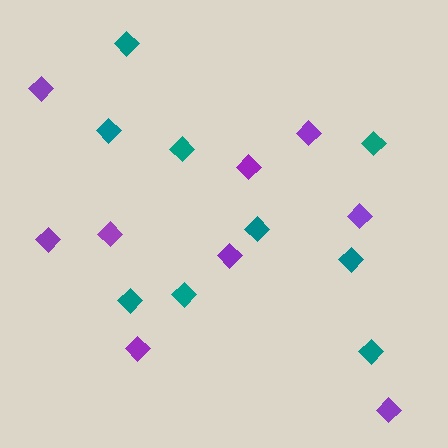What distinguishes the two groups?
There are 2 groups: one group of teal diamonds (9) and one group of purple diamonds (9).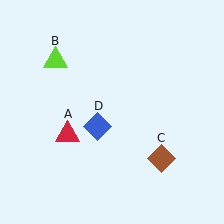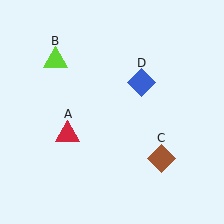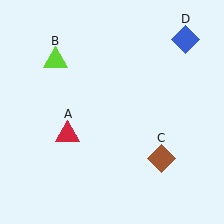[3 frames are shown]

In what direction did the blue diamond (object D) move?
The blue diamond (object D) moved up and to the right.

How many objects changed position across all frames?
1 object changed position: blue diamond (object D).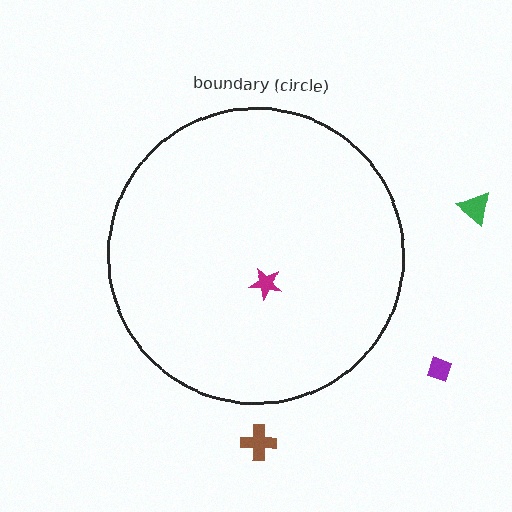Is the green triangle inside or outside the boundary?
Outside.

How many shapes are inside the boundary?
1 inside, 3 outside.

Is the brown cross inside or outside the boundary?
Outside.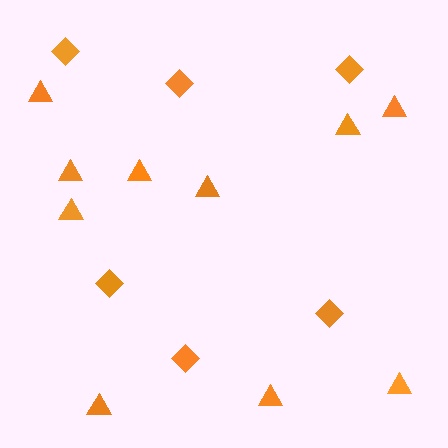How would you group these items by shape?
There are 2 groups: one group of triangles (10) and one group of diamonds (6).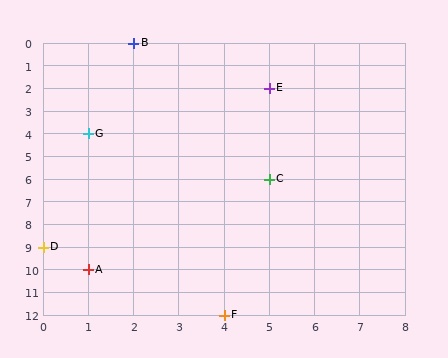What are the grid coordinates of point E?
Point E is at grid coordinates (5, 2).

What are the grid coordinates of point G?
Point G is at grid coordinates (1, 4).